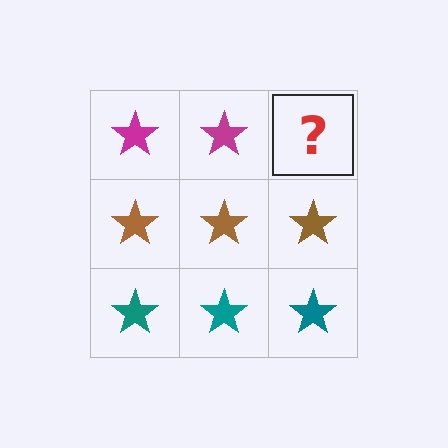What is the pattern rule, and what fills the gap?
The rule is that each row has a consistent color. The gap should be filled with a magenta star.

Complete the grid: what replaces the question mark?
The question mark should be replaced with a magenta star.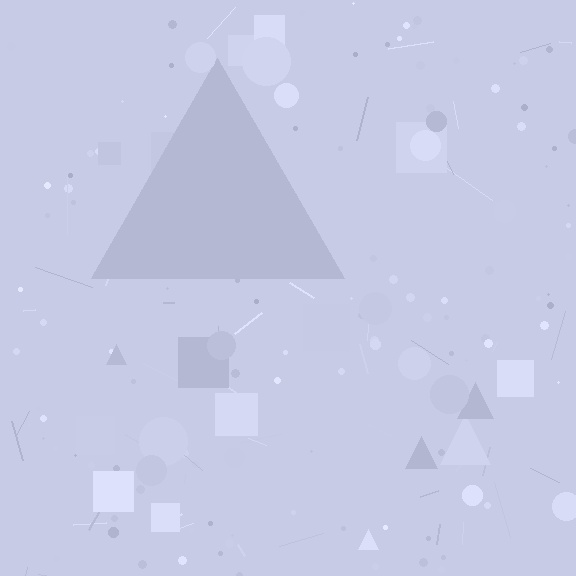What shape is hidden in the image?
A triangle is hidden in the image.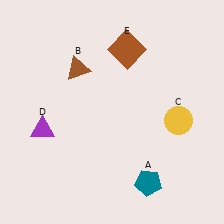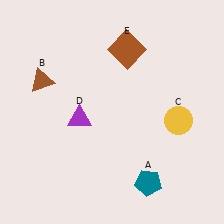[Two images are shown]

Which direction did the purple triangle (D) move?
The purple triangle (D) moved right.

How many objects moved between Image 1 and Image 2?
2 objects moved between the two images.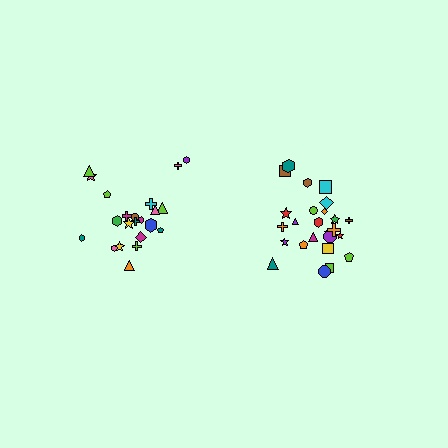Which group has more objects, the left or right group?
The right group.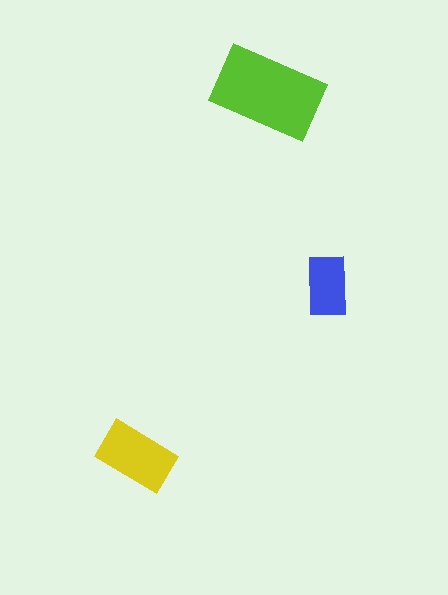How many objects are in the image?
There are 3 objects in the image.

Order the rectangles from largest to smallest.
the lime one, the yellow one, the blue one.